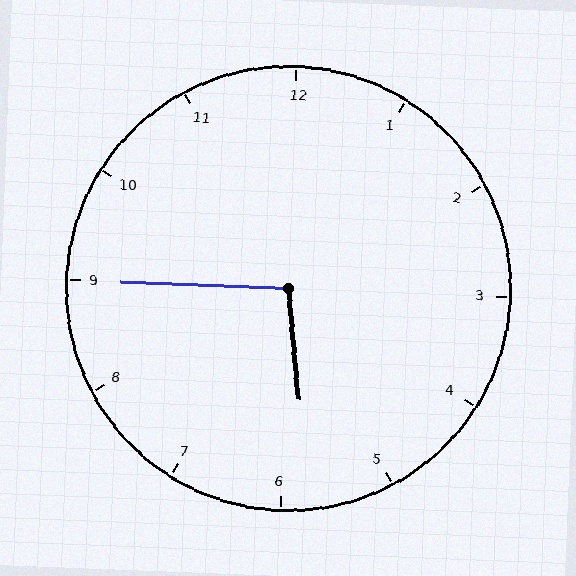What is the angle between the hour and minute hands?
Approximately 98 degrees.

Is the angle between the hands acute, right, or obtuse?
It is obtuse.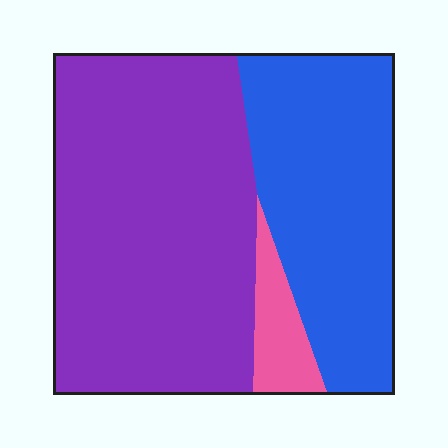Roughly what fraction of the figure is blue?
Blue covers around 35% of the figure.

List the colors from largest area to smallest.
From largest to smallest: purple, blue, pink.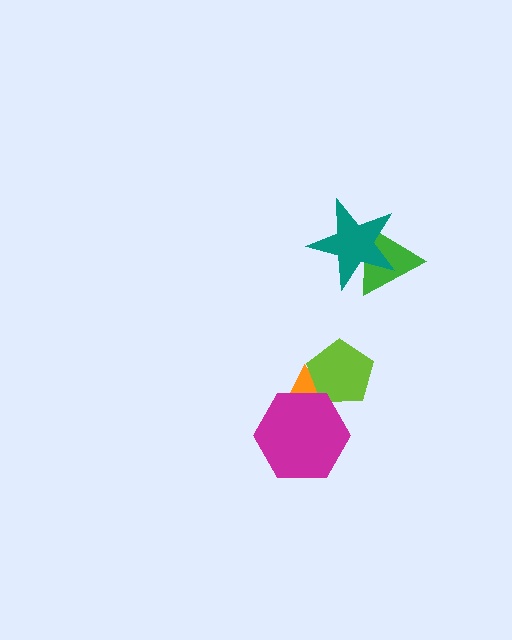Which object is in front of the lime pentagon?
The magenta hexagon is in front of the lime pentagon.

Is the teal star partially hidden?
No, no other shape covers it.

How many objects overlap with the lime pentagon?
2 objects overlap with the lime pentagon.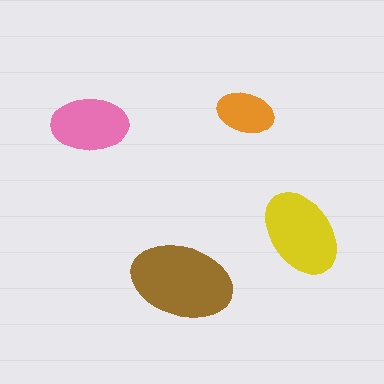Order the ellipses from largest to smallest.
the brown one, the yellow one, the pink one, the orange one.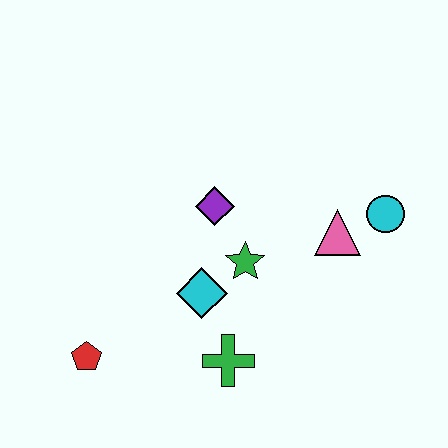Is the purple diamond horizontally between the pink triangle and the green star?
No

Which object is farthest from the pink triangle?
The red pentagon is farthest from the pink triangle.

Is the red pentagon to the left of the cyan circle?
Yes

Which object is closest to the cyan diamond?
The green star is closest to the cyan diamond.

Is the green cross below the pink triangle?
Yes